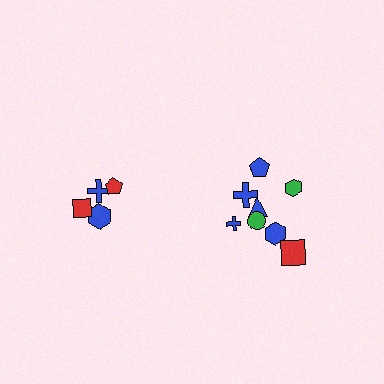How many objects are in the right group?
There are 8 objects.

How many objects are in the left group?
There are 4 objects.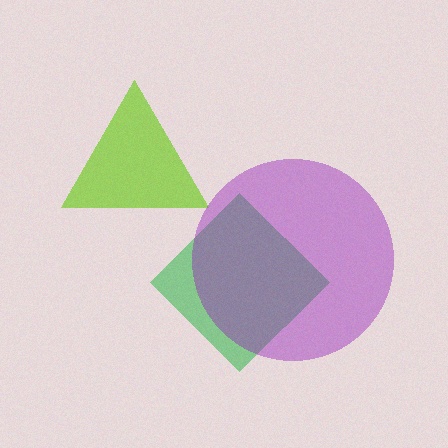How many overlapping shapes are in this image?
There are 3 overlapping shapes in the image.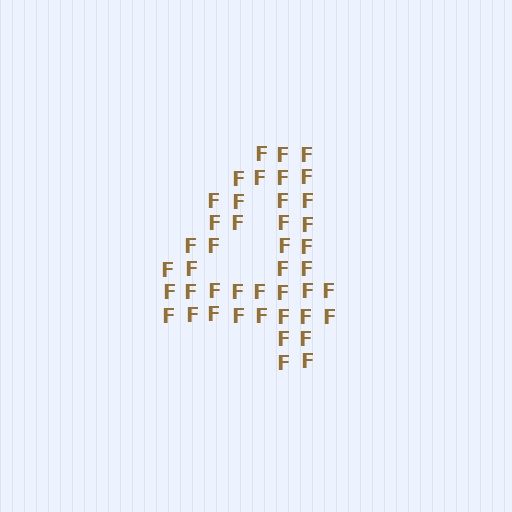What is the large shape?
The large shape is the digit 4.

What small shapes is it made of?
It is made of small letter F's.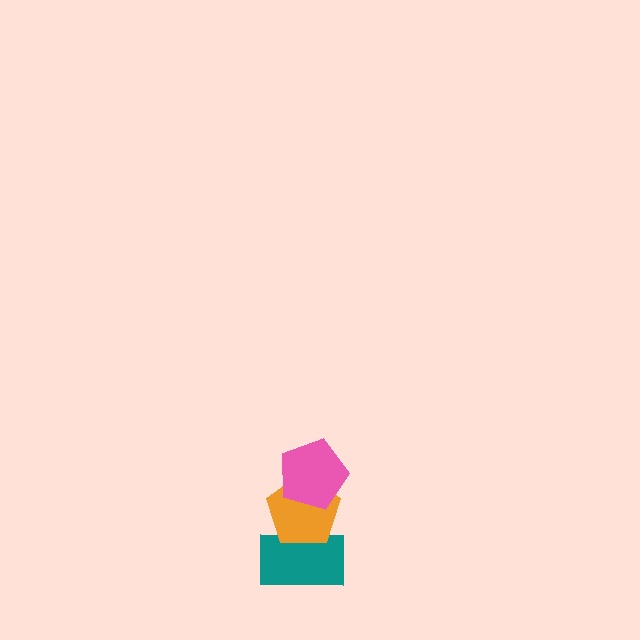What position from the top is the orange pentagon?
The orange pentagon is 2nd from the top.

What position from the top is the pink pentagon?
The pink pentagon is 1st from the top.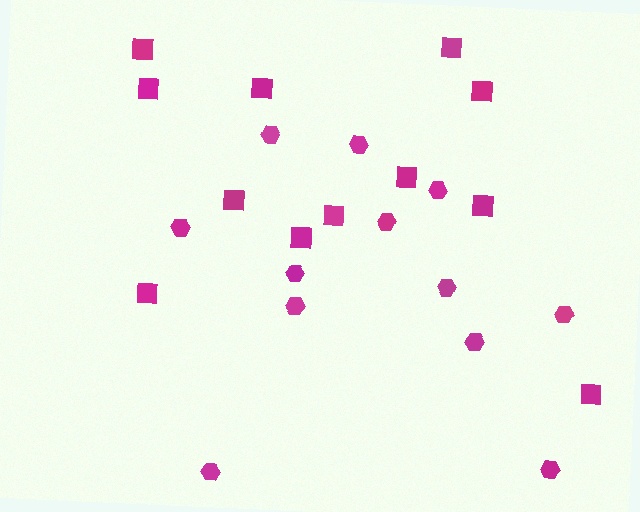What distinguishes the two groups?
There are 2 groups: one group of hexagons (12) and one group of squares (12).